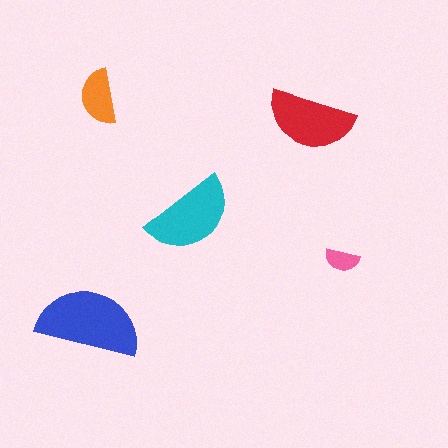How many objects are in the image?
There are 5 objects in the image.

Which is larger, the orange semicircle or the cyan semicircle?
The cyan one.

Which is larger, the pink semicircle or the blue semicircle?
The blue one.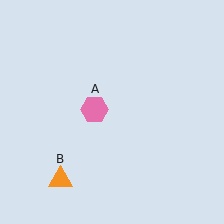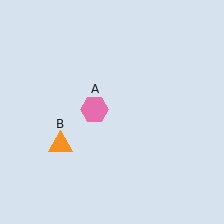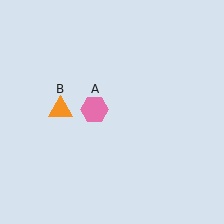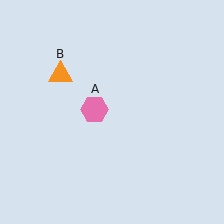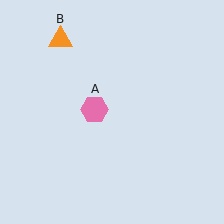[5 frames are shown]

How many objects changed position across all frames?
1 object changed position: orange triangle (object B).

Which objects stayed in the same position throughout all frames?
Pink hexagon (object A) remained stationary.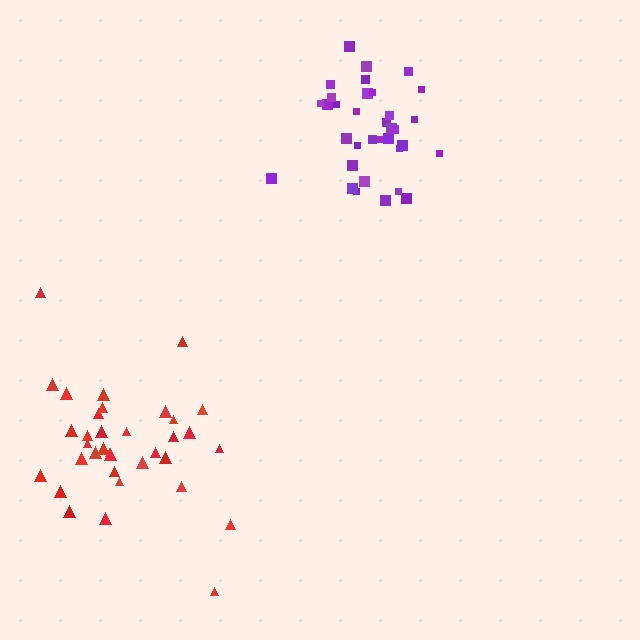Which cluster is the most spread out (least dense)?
Red.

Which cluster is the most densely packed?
Purple.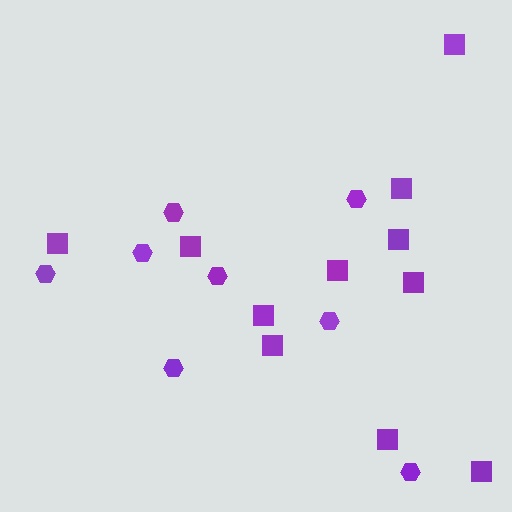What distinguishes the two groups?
There are 2 groups: one group of squares (11) and one group of hexagons (8).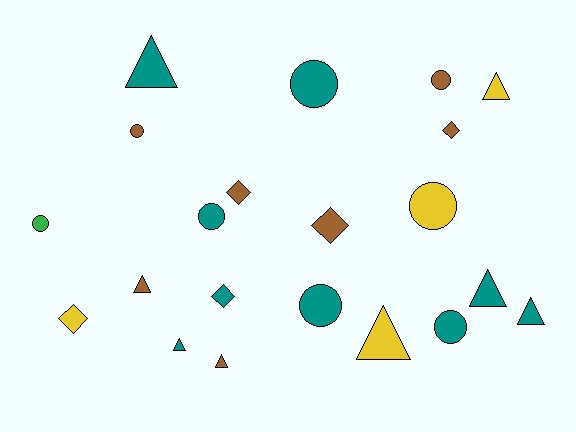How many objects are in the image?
There are 21 objects.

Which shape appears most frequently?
Triangle, with 8 objects.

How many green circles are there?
There is 1 green circle.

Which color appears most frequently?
Teal, with 9 objects.